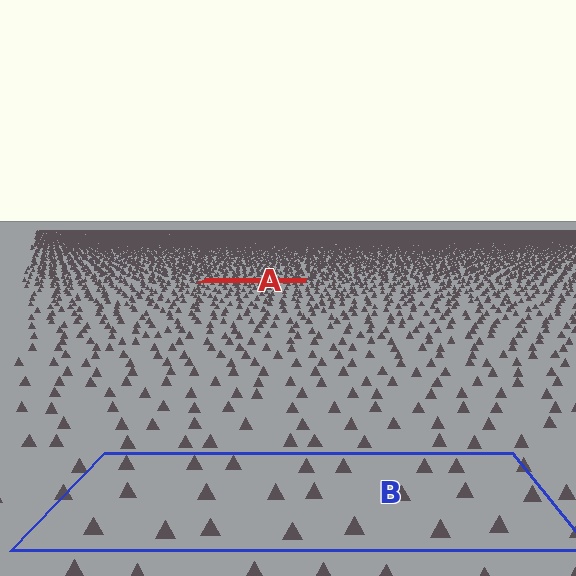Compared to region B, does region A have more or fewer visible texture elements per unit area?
Region A has more texture elements per unit area — they are packed more densely because it is farther away.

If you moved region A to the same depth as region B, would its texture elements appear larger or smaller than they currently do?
They would appear larger. At a closer depth, the same texture elements are projected at a bigger on-screen size.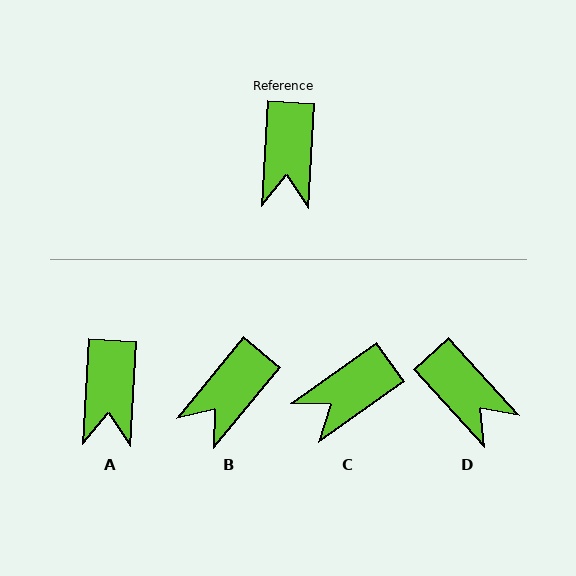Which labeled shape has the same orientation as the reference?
A.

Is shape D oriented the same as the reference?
No, it is off by about 46 degrees.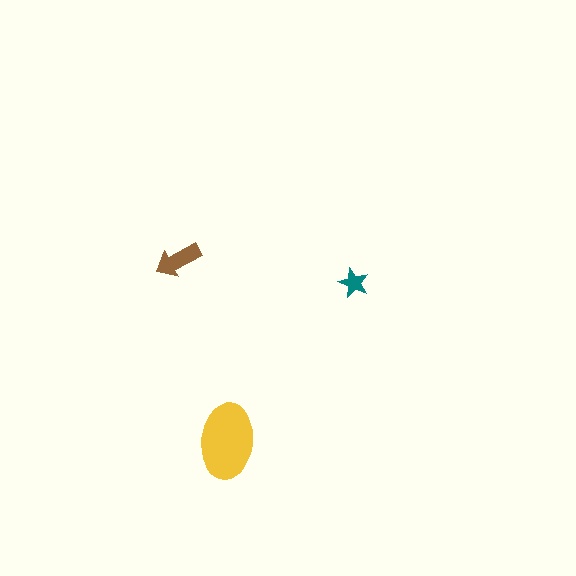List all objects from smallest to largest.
The teal star, the brown arrow, the yellow ellipse.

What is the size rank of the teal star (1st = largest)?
3rd.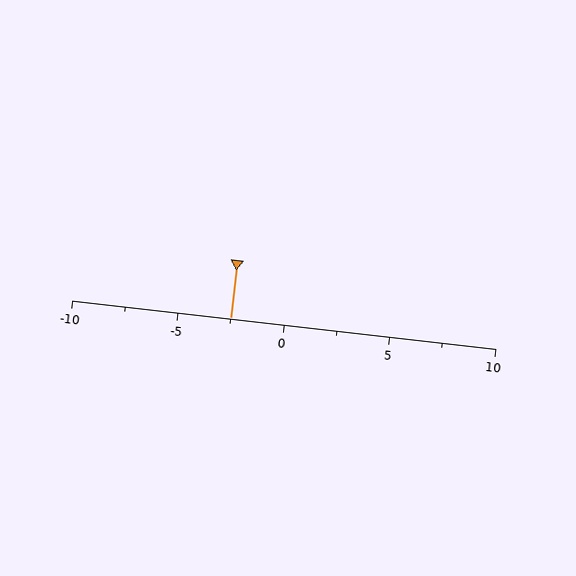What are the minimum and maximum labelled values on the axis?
The axis runs from -10 to 10.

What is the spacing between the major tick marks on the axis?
The major ticks are spaced 5 apart.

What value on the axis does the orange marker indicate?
The marker indicates approximately -2.5.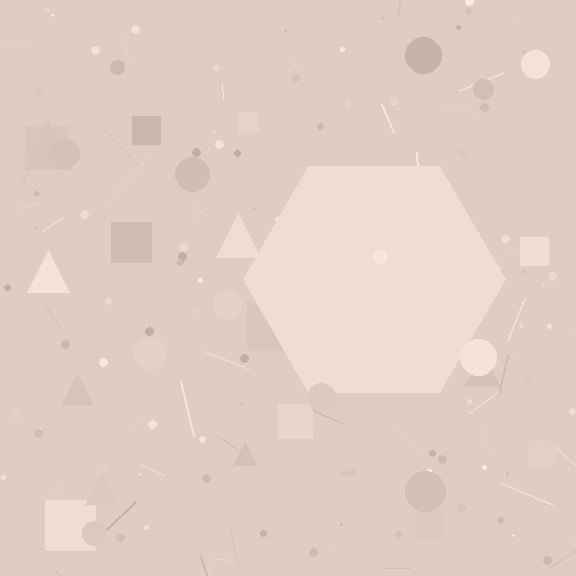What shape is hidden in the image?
A hexagon is hidden in the image.